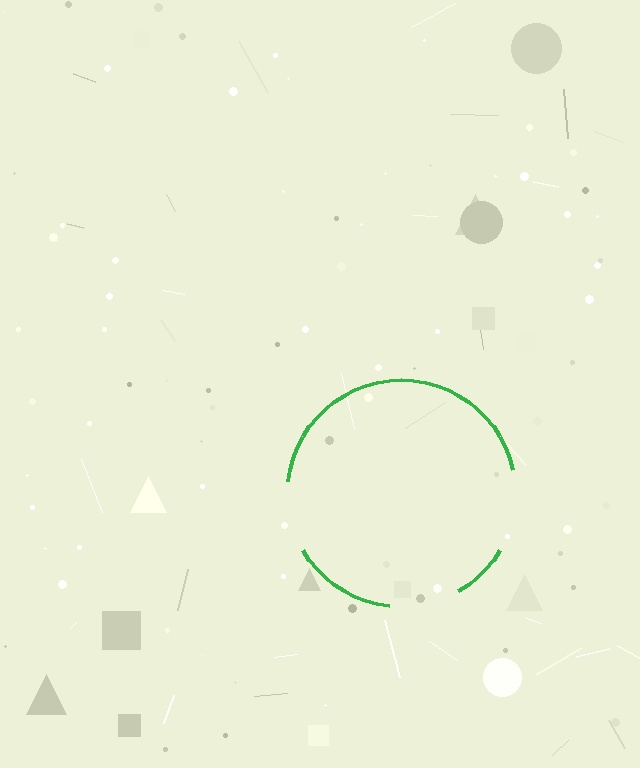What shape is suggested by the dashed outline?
The dashed outline suggests a circle.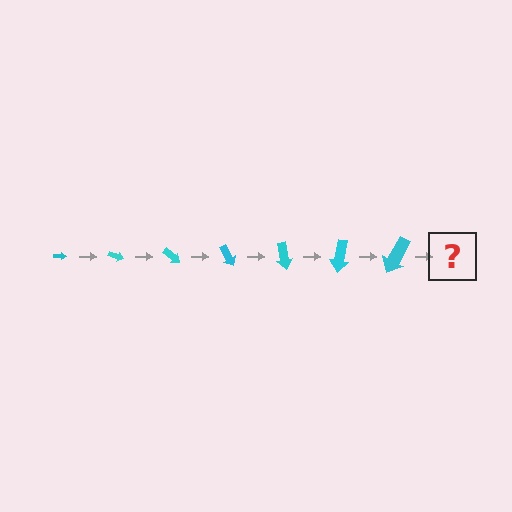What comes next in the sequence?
The next element should be an arrow, larger than the previous one and rotated 140 degrees from the start.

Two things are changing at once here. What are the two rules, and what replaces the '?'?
The two rules are that the arrow grows larger each step and it rotates 20 degrees each step. The '?' should be an arrow, larger than the previous one and rotated 140 degrees from the start.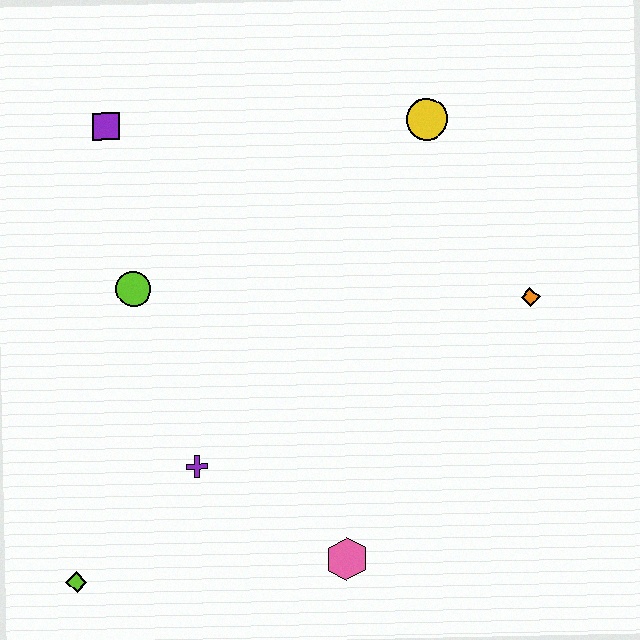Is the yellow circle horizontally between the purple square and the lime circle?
No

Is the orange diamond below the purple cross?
No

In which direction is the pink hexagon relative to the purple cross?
The pink hexagon is to the right of the purple cross.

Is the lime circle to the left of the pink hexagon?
Yes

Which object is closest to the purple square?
The lime circle is closest to the purple square.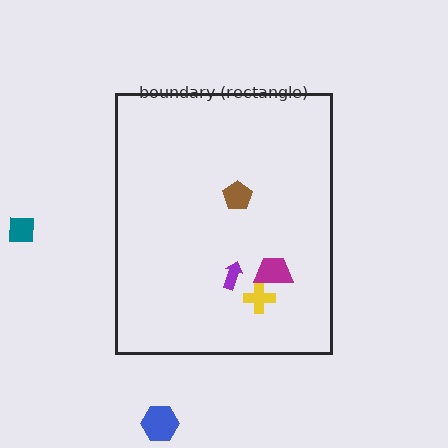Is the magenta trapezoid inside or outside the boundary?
Inside.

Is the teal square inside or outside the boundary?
Outside.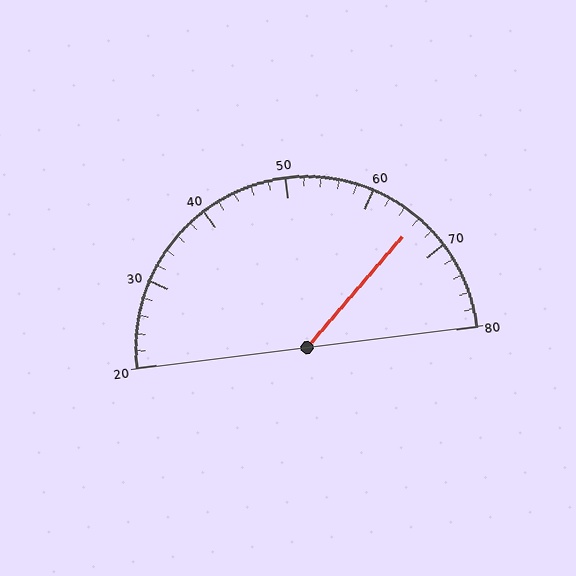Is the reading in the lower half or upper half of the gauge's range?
The reading is in the upper half of the range (20 to 80).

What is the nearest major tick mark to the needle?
The nearest major tick mark is 70.